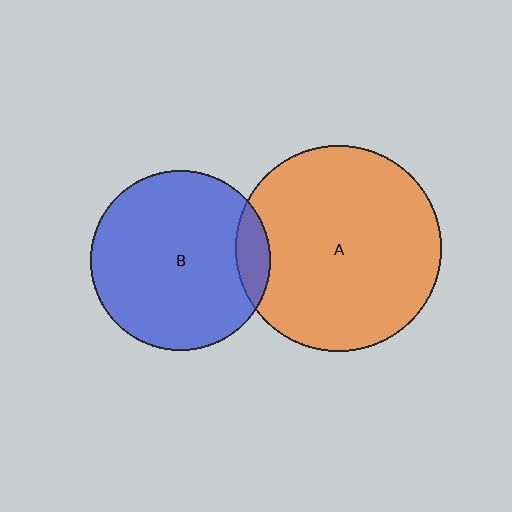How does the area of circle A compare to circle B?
Approximately 1.3 times.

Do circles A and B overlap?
Yes.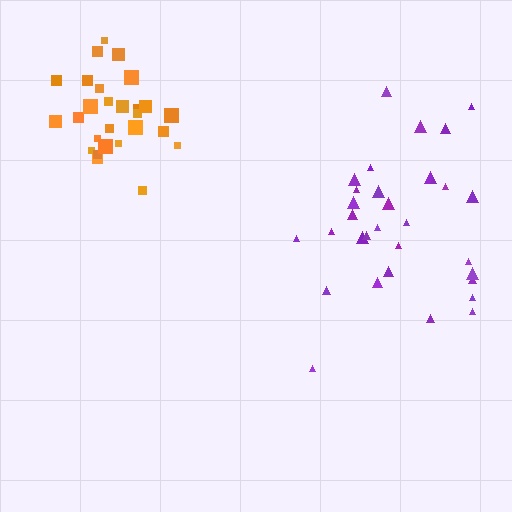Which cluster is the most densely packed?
Orange.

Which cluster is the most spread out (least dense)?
Purple.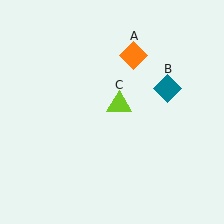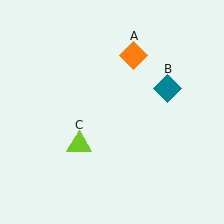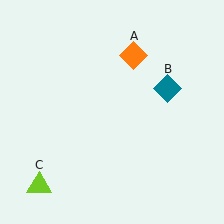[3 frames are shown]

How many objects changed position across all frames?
1 object changed position: lime triangle (object C).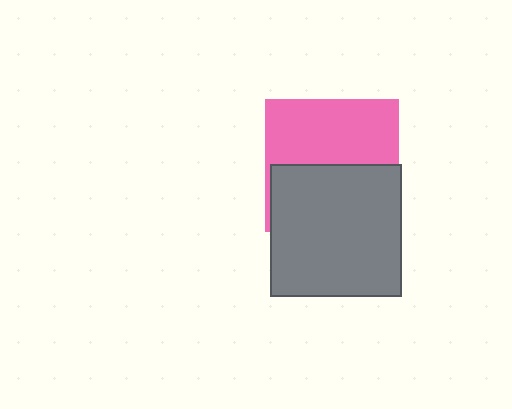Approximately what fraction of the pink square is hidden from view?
Roughly 50% of the pink square is hidden behind the gray square.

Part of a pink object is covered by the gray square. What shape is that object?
It is a square.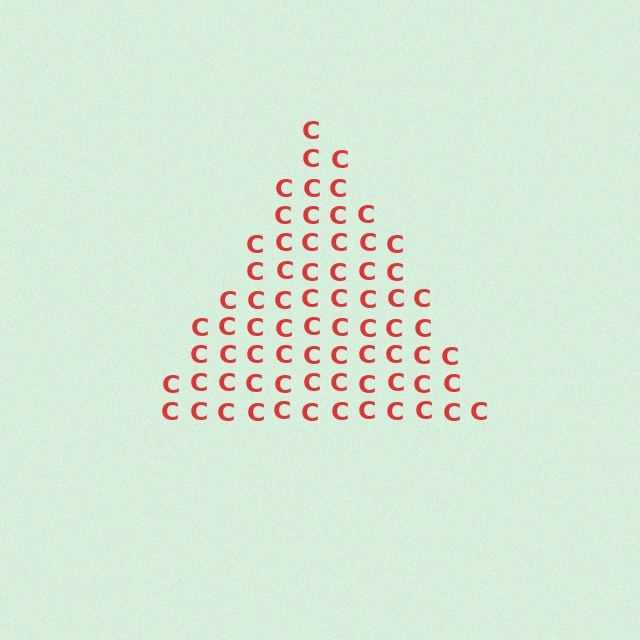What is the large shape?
The large shape is a triangle.